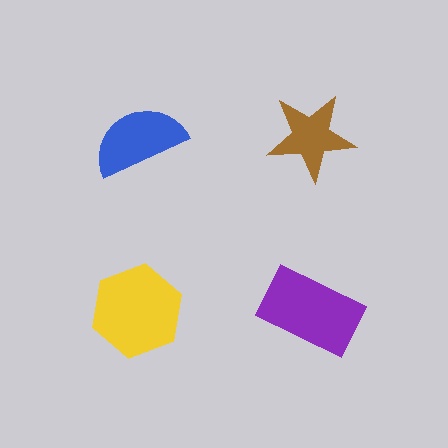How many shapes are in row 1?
2 shapes.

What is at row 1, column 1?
A blue semicircle.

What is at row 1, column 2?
A brown star.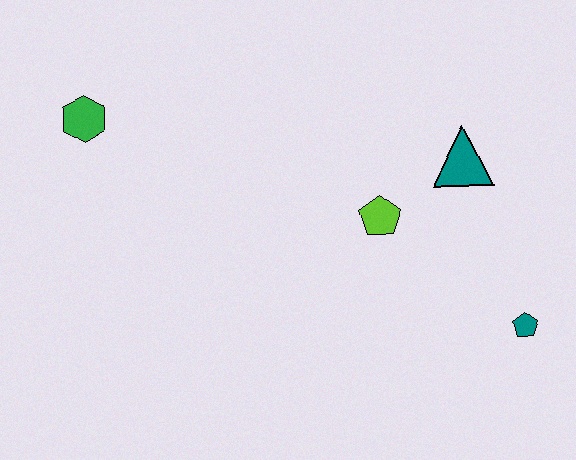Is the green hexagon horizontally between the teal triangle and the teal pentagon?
No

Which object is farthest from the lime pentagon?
The green hexagon is farthest from the lime pentagon.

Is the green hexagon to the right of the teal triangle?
No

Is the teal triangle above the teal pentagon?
Yes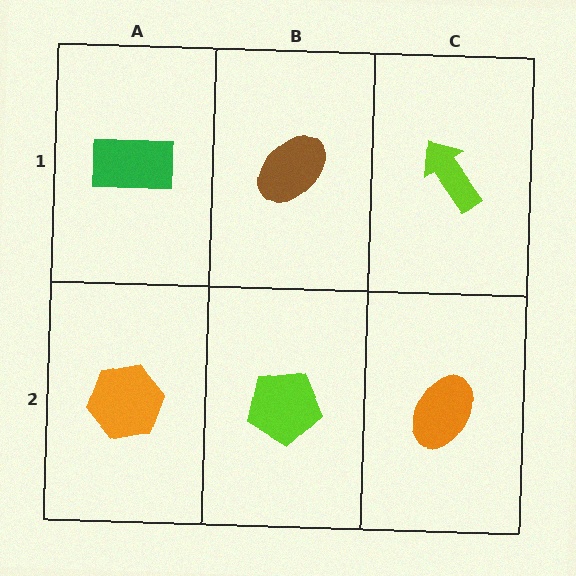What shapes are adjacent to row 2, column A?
A green rectangle (row 1, column A), a lime pentagon (row 2, column B).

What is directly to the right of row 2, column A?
A lime pentagon.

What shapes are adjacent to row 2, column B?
A brown ellipse (row 1, column B), an orange hexagon (row 2, column A), an orange ellipse (row 2, column C).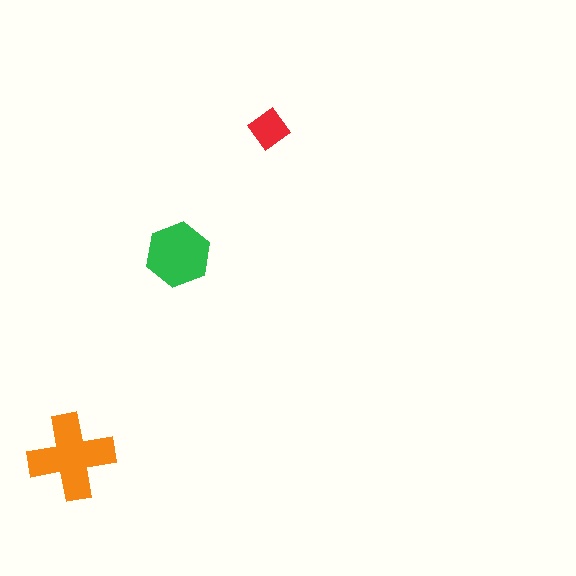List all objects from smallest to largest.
The red diamond, the green hexagon, the orange cross.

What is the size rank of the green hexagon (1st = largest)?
2nd.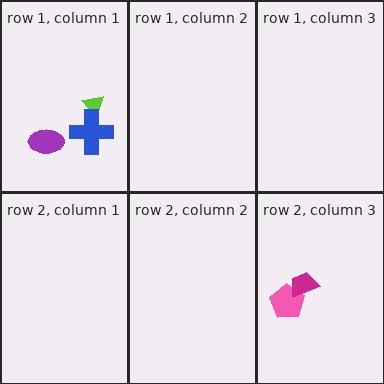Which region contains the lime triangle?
The row 1, column 1 region.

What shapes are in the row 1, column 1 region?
The lime triangle, the blue cross, the purple ellipse.